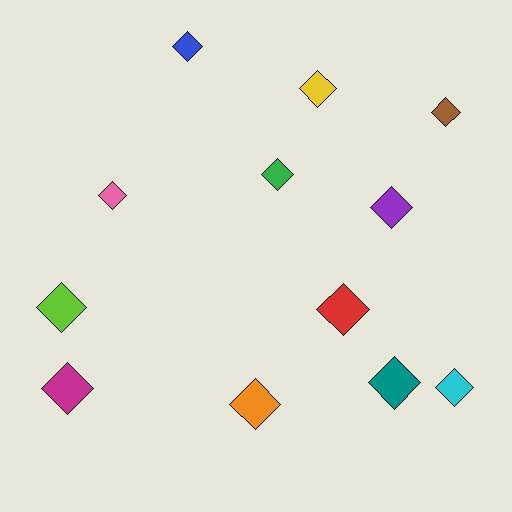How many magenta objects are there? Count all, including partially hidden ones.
There is 1 magenta object.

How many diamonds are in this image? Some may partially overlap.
There are 12 diamonds.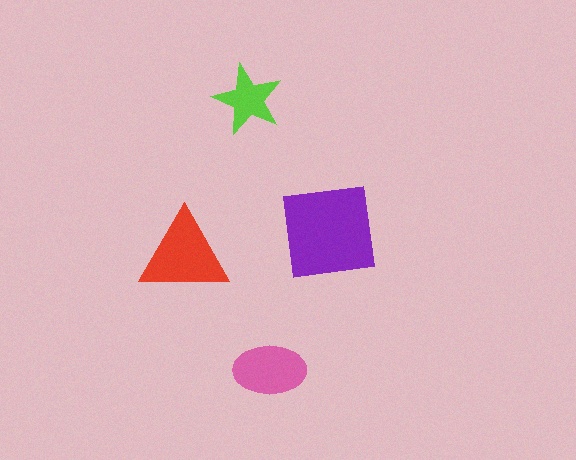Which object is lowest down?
The pink ellipse is bottommost.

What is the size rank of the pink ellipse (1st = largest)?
3rd.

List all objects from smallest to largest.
The lime star, the pink ellipse, the red triangle, the purple square.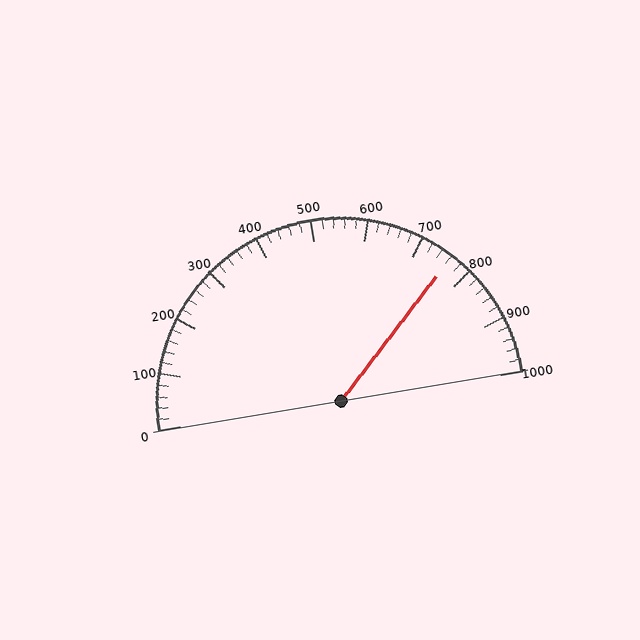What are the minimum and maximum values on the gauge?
The gauge ranges from 0 to 1000.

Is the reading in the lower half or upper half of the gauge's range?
The reading is in the upper half of the range (0 to 1000).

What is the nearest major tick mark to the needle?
The nearest major tick mark is 800.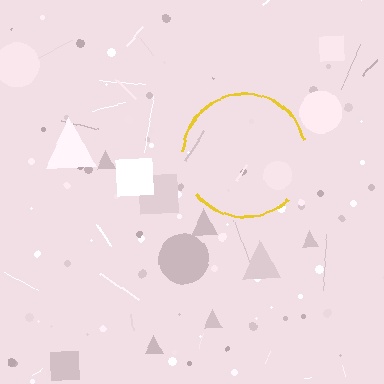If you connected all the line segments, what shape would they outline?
They would outline a circle.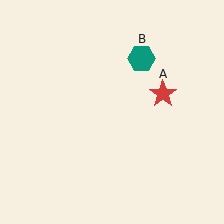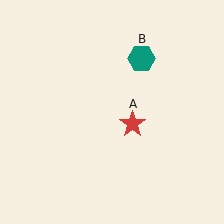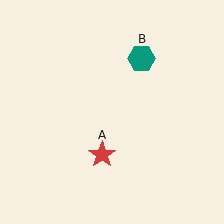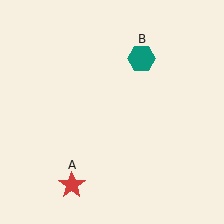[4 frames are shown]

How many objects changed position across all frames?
1 object changed position: red star (object A).